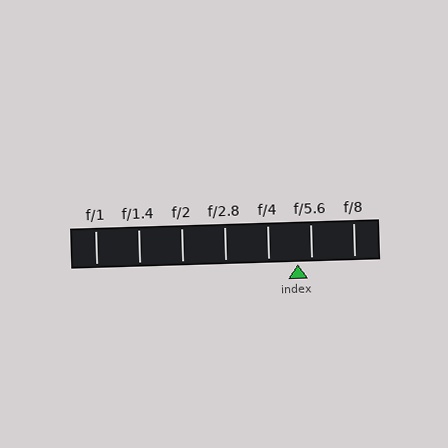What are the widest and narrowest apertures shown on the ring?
The widest aperture shown is f/1 and the narrowest is f/8.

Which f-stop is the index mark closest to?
The index mark is closest to f/5.6.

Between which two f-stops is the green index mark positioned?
The index mark is between f/4 and f/5.6.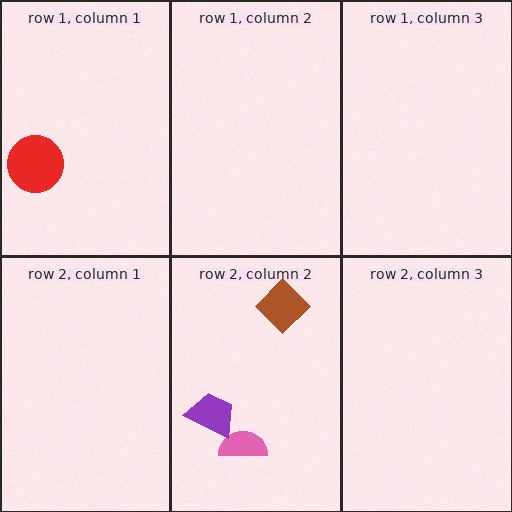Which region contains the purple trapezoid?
The row 2, column 2 region.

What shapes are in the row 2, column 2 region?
The pink semicircle, the purple trapezoid, the brown diamond.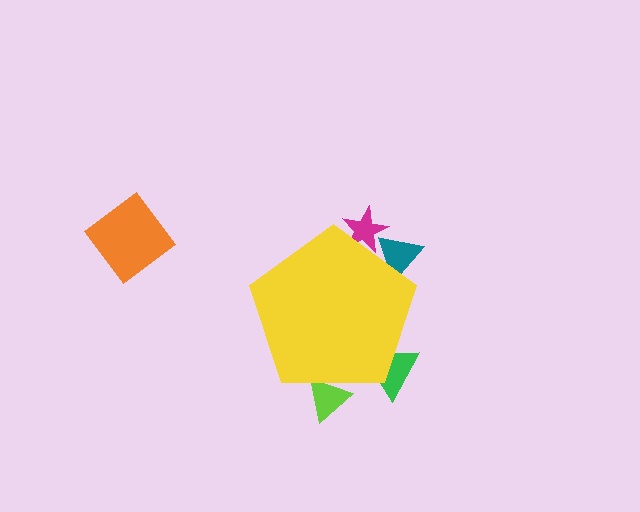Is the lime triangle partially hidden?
Yes, the lime triangle is partially hidden behind the yellow pentagon.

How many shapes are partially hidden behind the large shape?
4 shapes are partially hidden.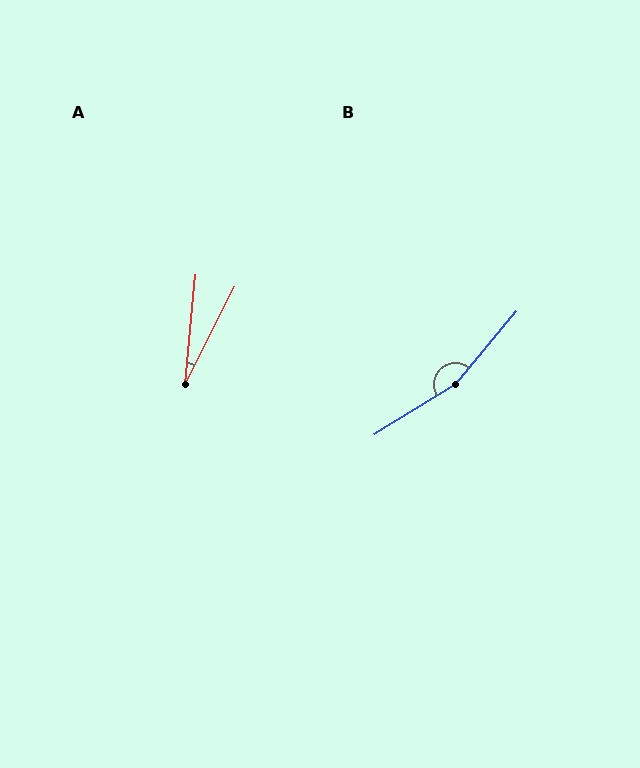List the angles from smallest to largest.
A (21°), B (162°).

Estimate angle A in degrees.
Approximately 21 degrees.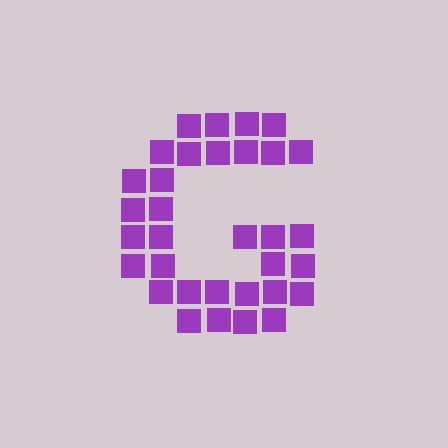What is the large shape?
The large shape is the letter G.